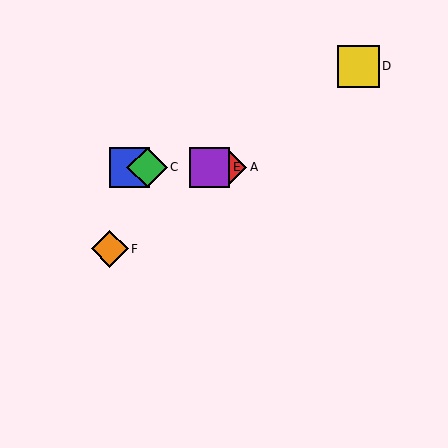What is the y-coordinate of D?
Object D is at y≈66.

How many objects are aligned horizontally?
4 objects (A, B, C, E) are aligned horizontally.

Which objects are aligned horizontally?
Objects A, B, C, E are aligned horizontally.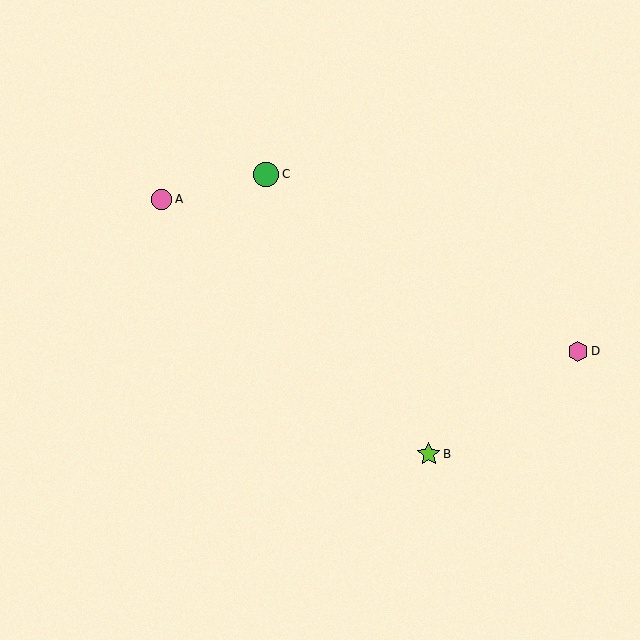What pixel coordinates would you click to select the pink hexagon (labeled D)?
Click at (578, 351) to select the pink hexagon D.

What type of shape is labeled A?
Shape A is a pink circle.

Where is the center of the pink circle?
The center of the pink circle is at (162, 199).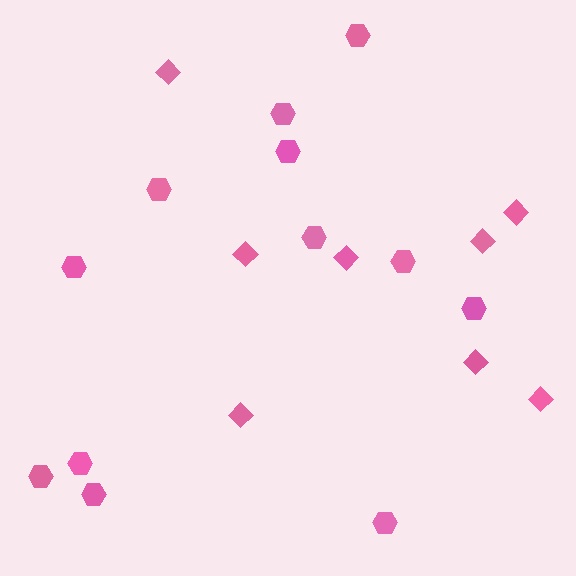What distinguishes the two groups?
There are 2 groups: one group of hexagons (12) and one group of diamonds (8).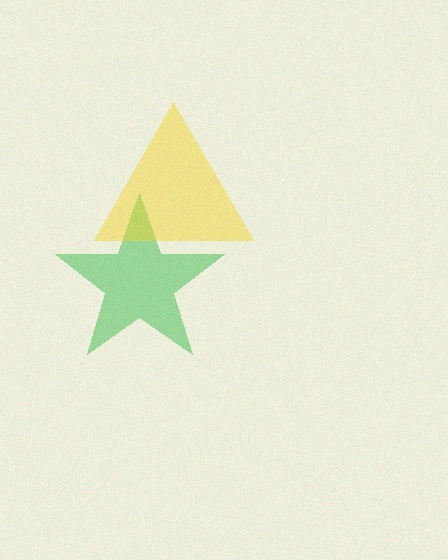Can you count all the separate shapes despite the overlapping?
Yes, there are 2 separate shapes.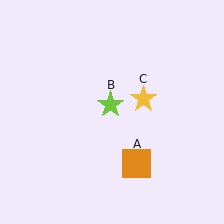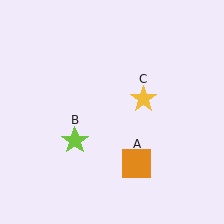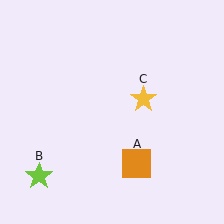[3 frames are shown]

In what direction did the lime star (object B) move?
The lime star (object B) moved down and to the left.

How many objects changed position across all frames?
1 object changed position: lime star (object B).